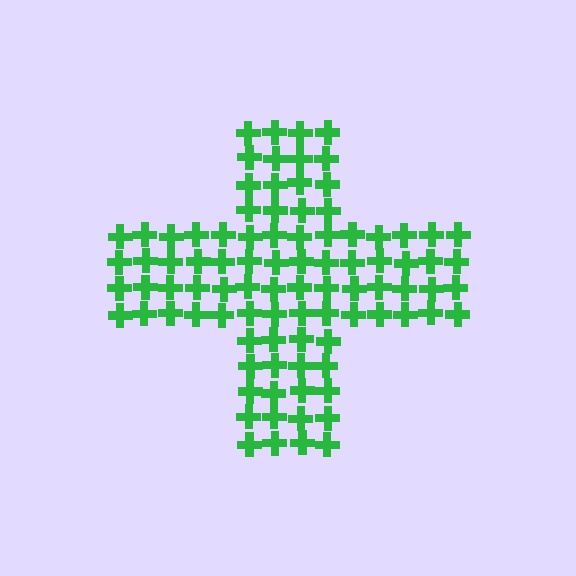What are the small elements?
The small elements are crosses.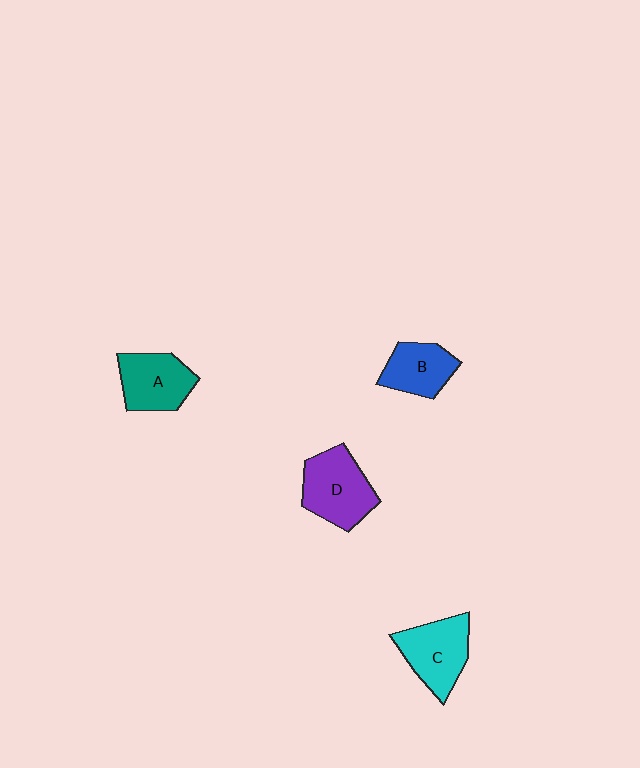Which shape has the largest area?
Shape D (purple).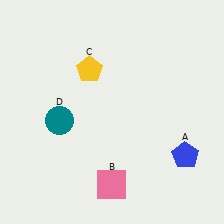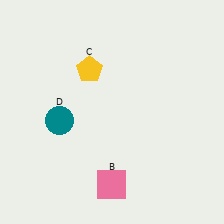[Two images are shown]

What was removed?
The blue pentagon (A) was removed in Image 2.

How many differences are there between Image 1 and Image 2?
There is 1 difference between the two images.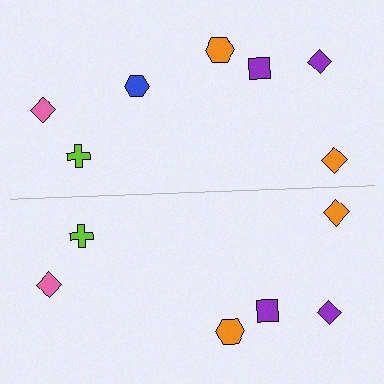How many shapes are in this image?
There are 13 shapes in this image.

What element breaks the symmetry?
A blue hexagon is missing from the bottom side.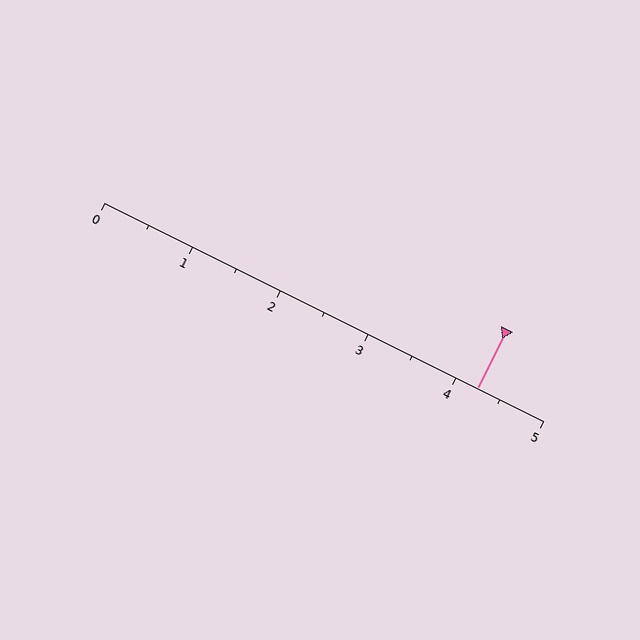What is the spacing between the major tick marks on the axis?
The major ticks are spaced 1 apart.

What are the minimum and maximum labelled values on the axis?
The axis runs from 0 to 5.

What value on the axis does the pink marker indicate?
The marker indicates approximately 4.2.